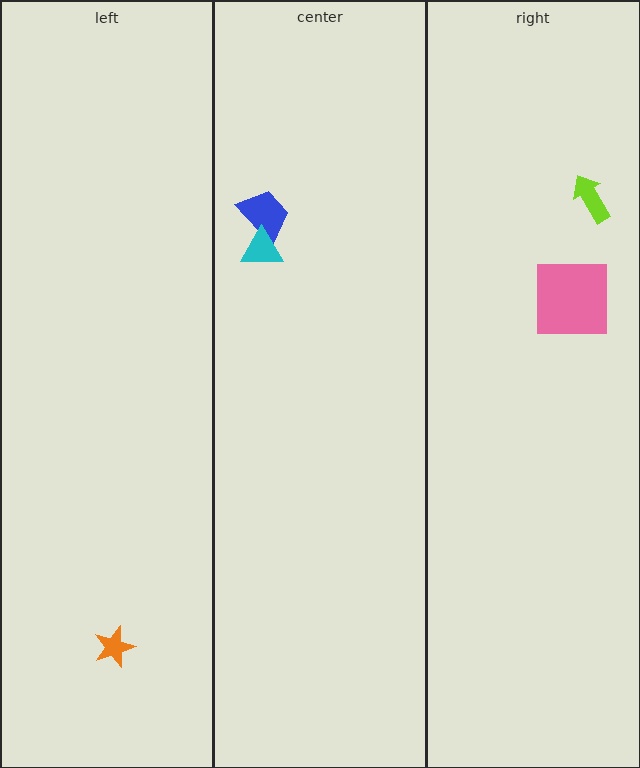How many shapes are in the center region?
2.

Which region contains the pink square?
The right region.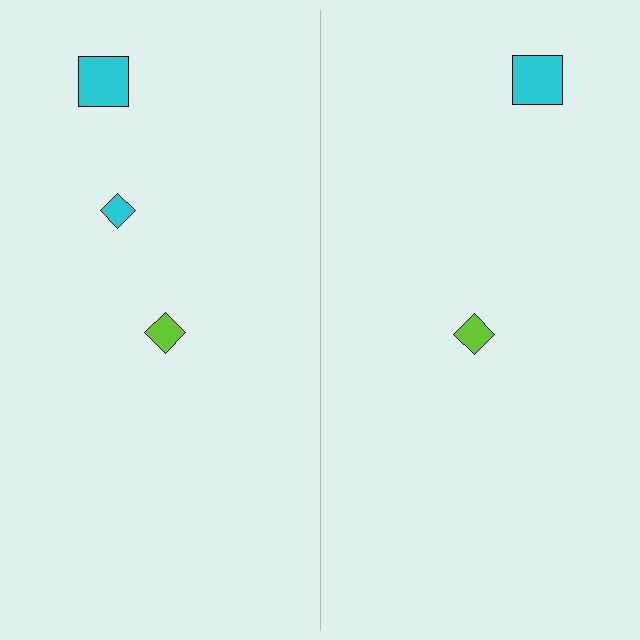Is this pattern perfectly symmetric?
No, the pattern is not perfectly symmetric. A cyan diamond is missing from the right side.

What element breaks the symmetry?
A cyan diamond is missing from the right side.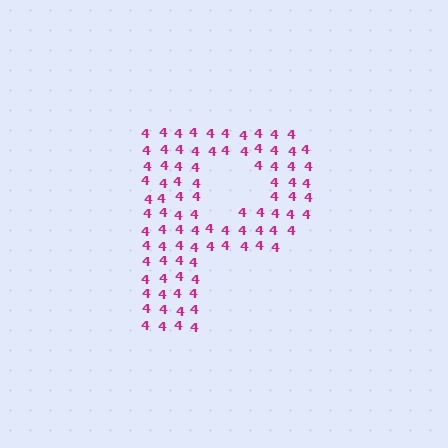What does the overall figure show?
The overall figure shows the letter P.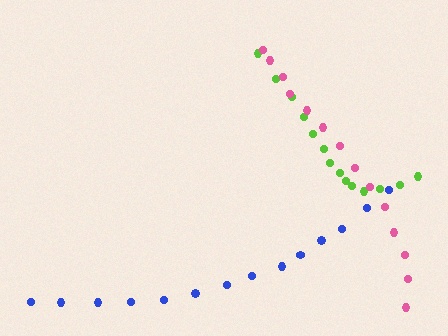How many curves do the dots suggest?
There are 3 distinct paths.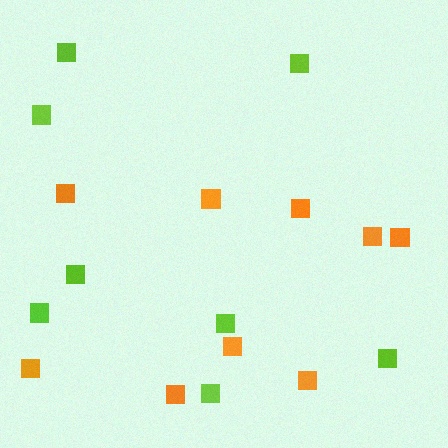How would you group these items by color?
There are 2 groups: one group of lime squares (8) and one group of orange squares (9).